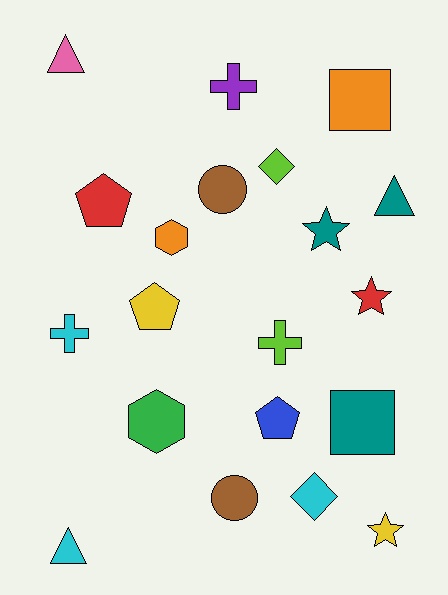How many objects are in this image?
There are 20 objects.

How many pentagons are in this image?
There are 3 pentagons.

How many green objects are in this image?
There is 1 green object.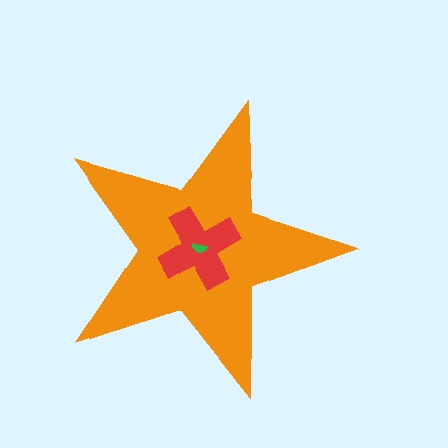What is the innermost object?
The green semicircle.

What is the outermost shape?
The orange star.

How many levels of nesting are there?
3.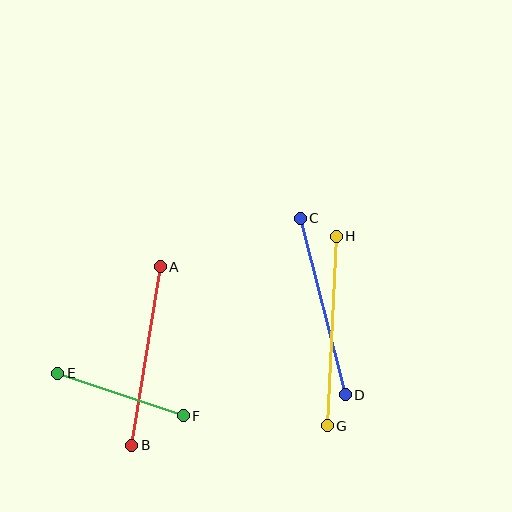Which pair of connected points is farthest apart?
Points G and H are farthest apart.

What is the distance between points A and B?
The distance is approximately 181 pixels.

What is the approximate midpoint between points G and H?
The midpoint is at approximately (332, 331) pixels.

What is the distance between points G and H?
The distance is approximately 190 pixels.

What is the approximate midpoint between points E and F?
The midpoint is at approximately (121, 395) pixels.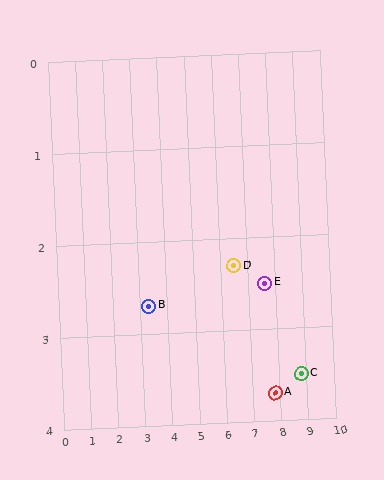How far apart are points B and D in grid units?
Points B and D are about 3.2 grid units apart.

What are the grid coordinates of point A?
Point A is at approximately (7.8, 3.7).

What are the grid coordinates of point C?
Point C is at approximately (8.8, 3.5).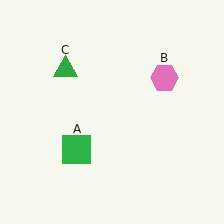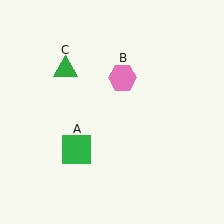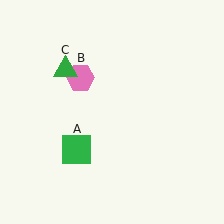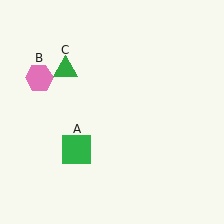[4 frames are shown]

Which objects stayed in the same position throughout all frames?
Green square (object A) and green triangle (object C) remained stationary.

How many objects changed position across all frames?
1 object changed position: pink hexagon (object B).